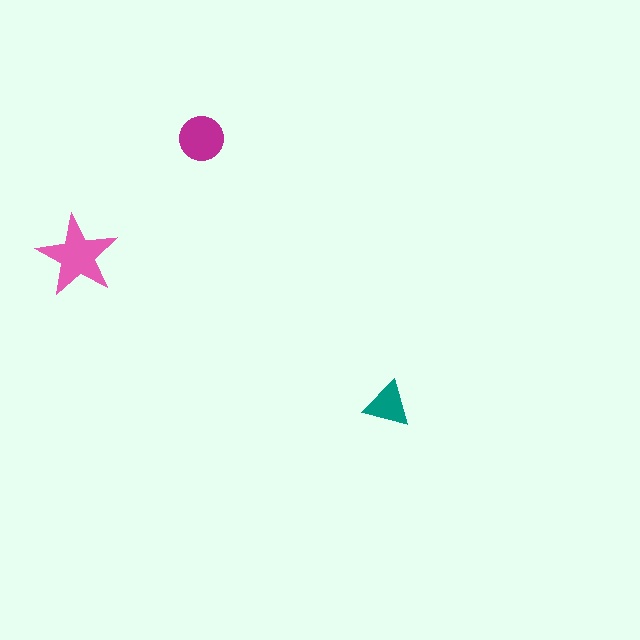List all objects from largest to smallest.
The pink star, the magenta circle, the teal triangle.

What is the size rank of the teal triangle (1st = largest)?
3rd.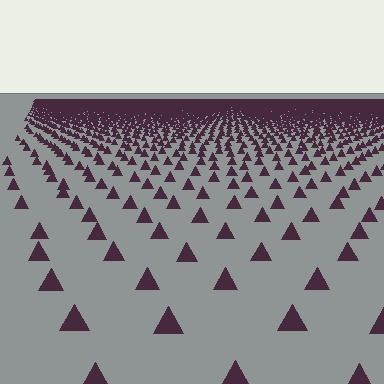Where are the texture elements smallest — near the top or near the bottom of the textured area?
Near the top.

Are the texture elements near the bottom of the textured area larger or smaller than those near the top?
Larger. Near the bottom, elements are closer to the viewer and appear at a bigger on-screen size.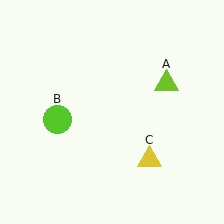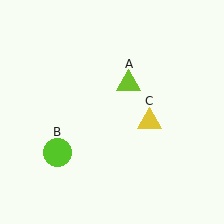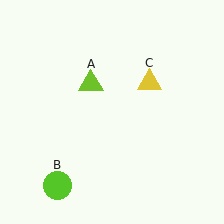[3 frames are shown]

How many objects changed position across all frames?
3 objects changed position: lime triangle (object A), lime circle (object B), yellow triangle (object C).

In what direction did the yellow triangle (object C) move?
The yellow triangle (object C) moved up.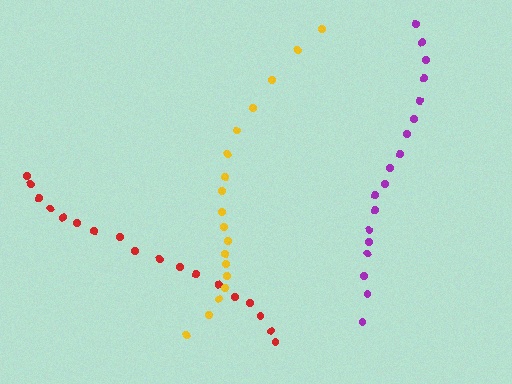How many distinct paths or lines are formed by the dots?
There are 3 distinct paths.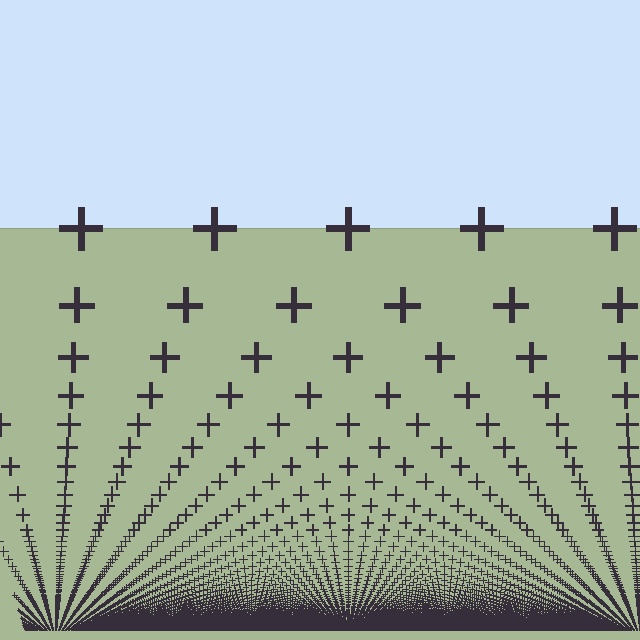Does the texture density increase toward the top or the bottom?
Density increases toward the bottom.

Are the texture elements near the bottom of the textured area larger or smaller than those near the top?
Smaller. The gradient is inverted — elements near the bottom are smaller and denser.